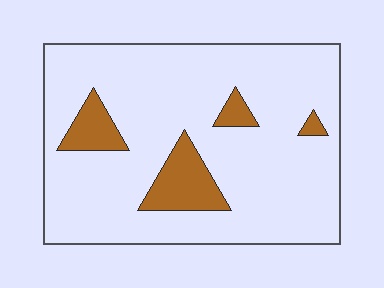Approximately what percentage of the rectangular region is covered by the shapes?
Approximately 15%.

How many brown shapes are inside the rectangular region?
4.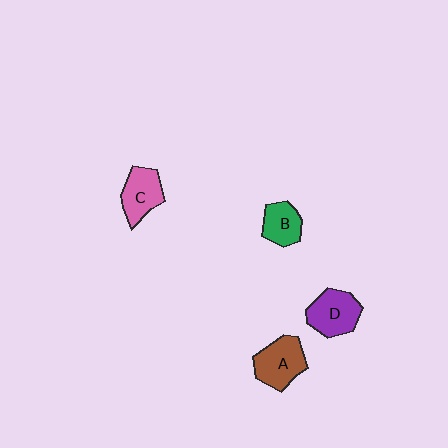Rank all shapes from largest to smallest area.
From largest to smallest: A (brown), D (purple), C (pink), B (green).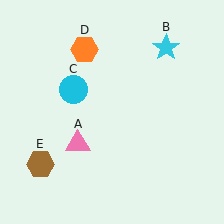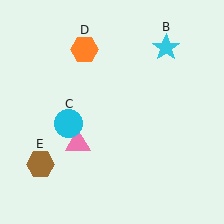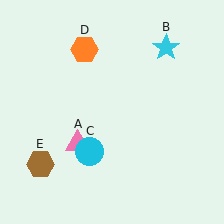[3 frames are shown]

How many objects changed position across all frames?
1 object changed position: cyan circle (object C).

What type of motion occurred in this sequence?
The cyan circle (object C) rotated counterclockwise around the center of the scene.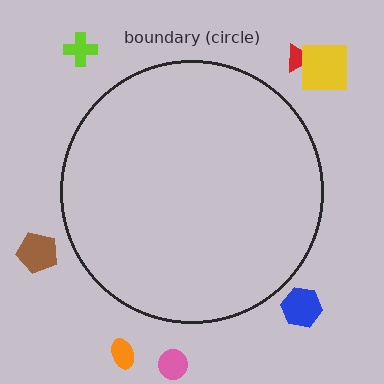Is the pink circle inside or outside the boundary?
Outside.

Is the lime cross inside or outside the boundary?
Outside.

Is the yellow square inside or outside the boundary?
Outside.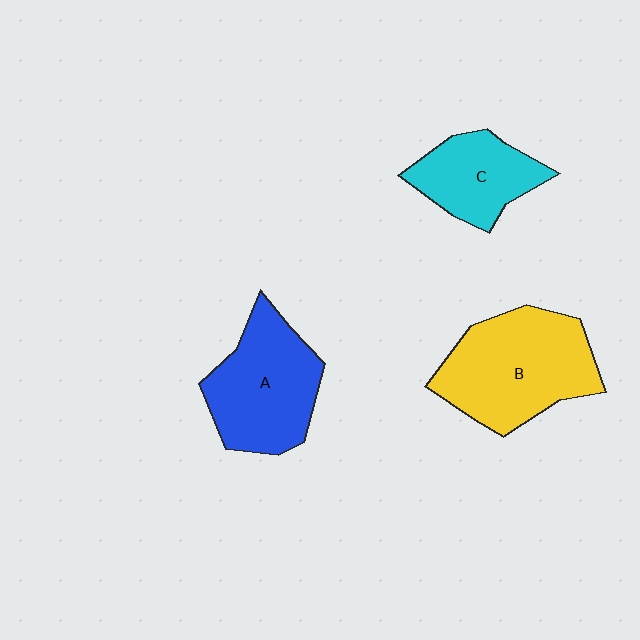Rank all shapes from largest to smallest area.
From largest to smallest: B (yellow), A (blue), C (cyan).